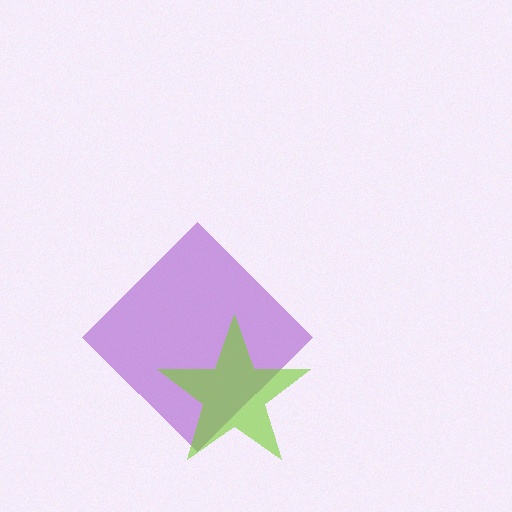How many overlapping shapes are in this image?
There are 2 overlapping shapes in the image.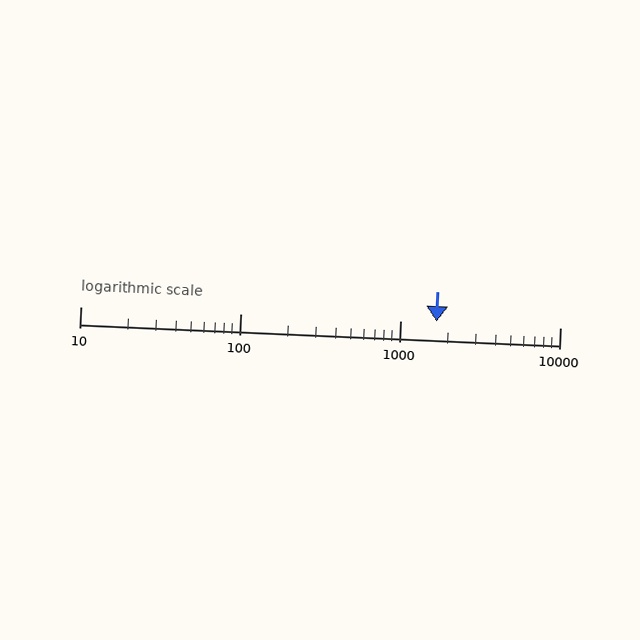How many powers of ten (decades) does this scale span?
The scale spans 3 decades, from 10 to 10000.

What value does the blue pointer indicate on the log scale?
The pointer indicates approximately 1700.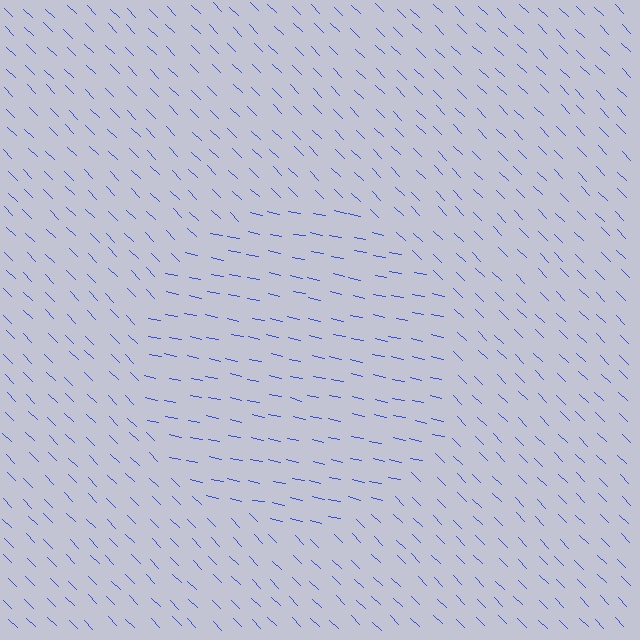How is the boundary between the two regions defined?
The boundary is defined purely by a change in line orientation (approximately 33 degrees difference). All lines are the same color and thickness.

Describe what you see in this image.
The image is filled with small blue line segments. A circle region in the image has lines oriented differently from the surrounding lines, creating a visible texture boundary.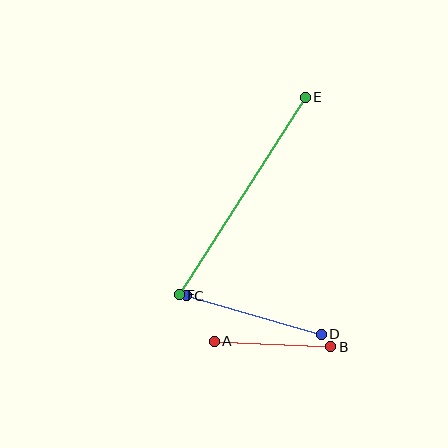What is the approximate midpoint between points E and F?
The midpoint is at approximately (242, 196) pixels.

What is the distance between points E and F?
The distance is approximately 234 pixels.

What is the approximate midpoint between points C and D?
The midpoint is at approximately (254, 315) pixels.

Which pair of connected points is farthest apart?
Points E and F are farthest apart.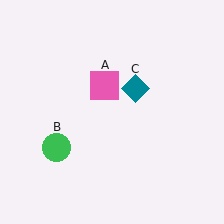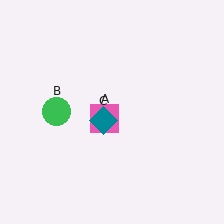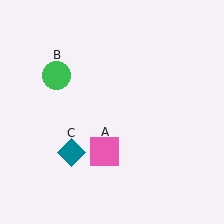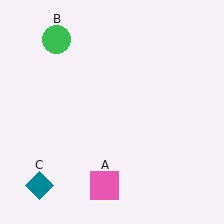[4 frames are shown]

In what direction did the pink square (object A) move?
The pink square (object A) moved down.